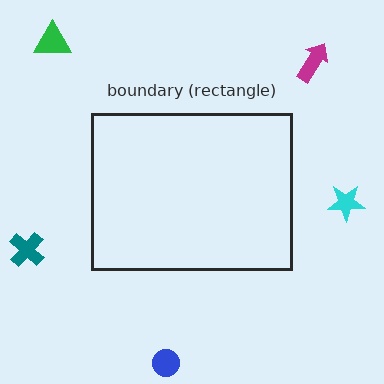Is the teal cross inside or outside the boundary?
Outside.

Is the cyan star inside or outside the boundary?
Outside.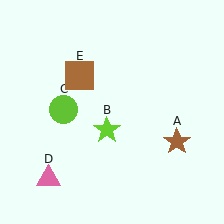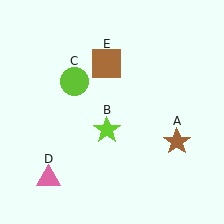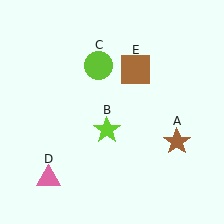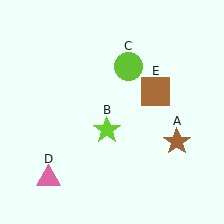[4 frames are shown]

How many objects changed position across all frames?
2 objects changed position: lime circle (object C), brown square (object E).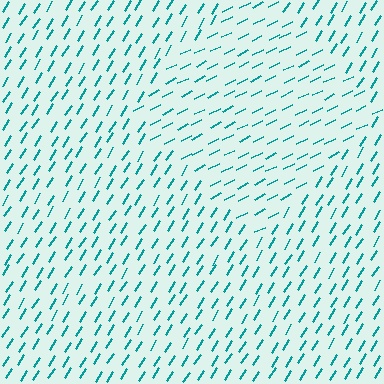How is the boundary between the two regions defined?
The boundary is defined purely by a change in line orientation (approximately 31 degrees difference). All lines are the same color and thickness.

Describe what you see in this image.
The image is filled with small teal line segments. A diamond region in the image has lines oriented differently from the surrounding lines, creating a visible texture boundary.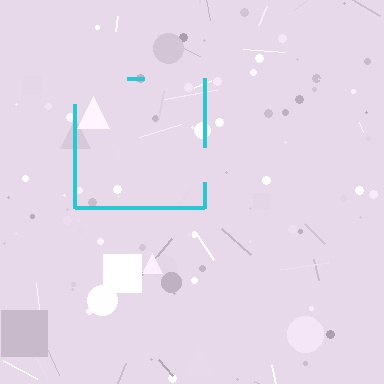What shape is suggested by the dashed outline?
The dashed outline suggests a square.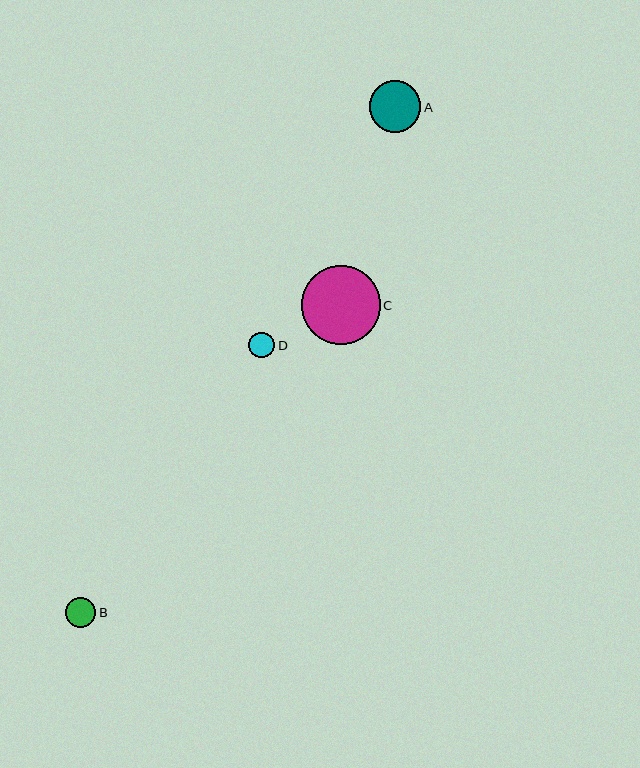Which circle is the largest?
Circle C is the largest with a size of approximately 79 pixels.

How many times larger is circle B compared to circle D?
Circle B is approximately 1.2 times the size of circle D.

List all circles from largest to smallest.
From largest to smallest: C, A, B, D.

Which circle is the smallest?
Circle D is the smallest with a size of approximately 26 pixels.